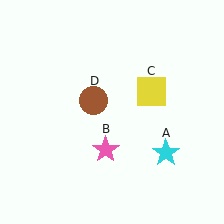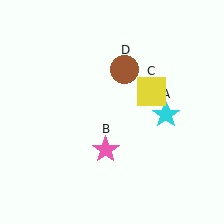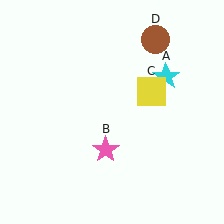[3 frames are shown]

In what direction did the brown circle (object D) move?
The brown circle (object D) moved up and to the right.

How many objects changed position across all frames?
2 objects changed position: cyan star (object A), brown circle (object D).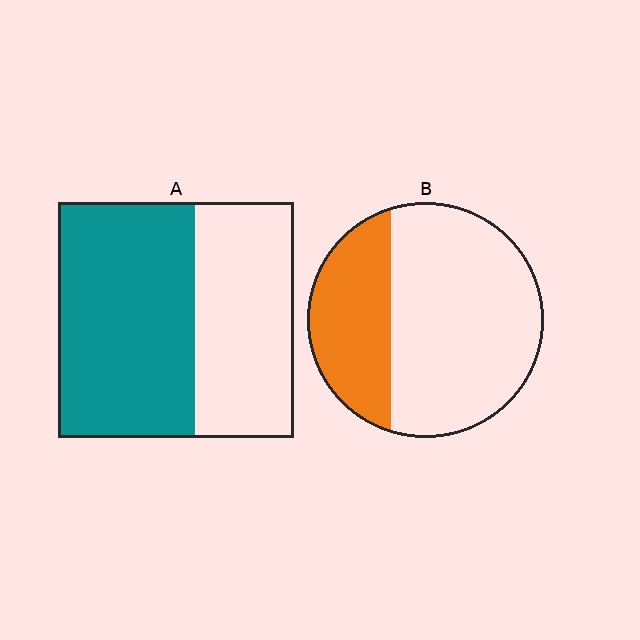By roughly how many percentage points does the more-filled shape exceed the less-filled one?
By roughly 25 percentage points (A over B).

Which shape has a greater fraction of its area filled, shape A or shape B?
Shape A.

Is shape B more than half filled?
No.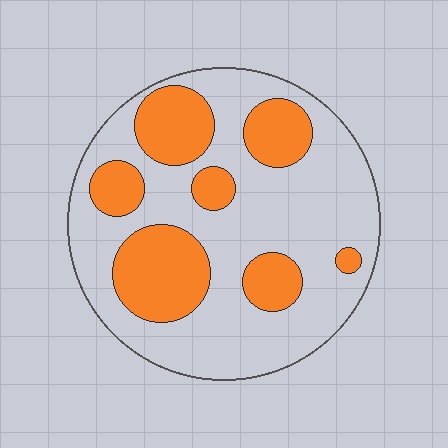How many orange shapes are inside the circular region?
7.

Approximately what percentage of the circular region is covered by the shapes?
Approximately 30%.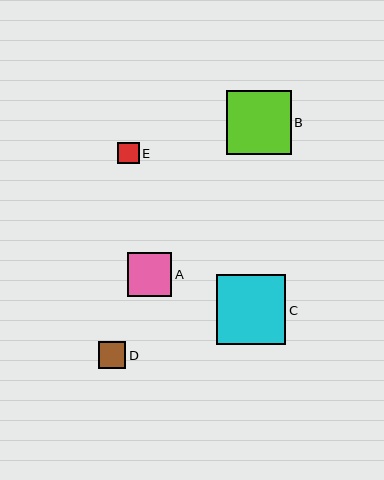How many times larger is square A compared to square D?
Square A is approximately 1.6 times the size of square D.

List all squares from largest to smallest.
From largest to smallest: C, B, A, D, E.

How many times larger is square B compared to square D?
Square B is approximately 2.4 times the size of square D.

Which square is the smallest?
Square E is the smallest with a size of approximately 21 pixels.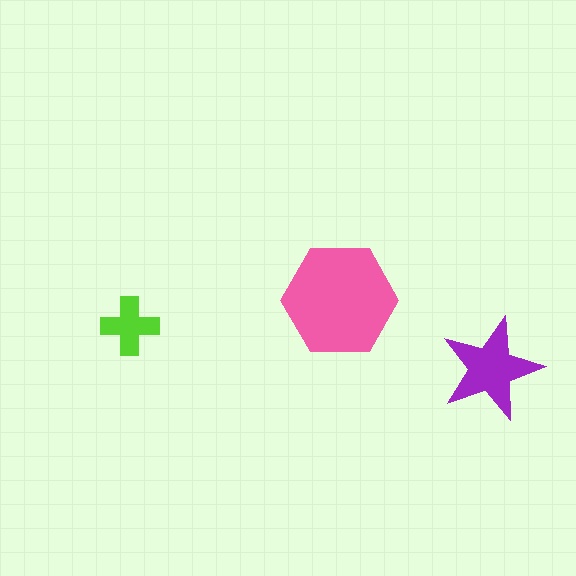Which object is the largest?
The pink hexagon.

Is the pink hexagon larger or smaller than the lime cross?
Larger.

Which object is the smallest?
The lime cross.